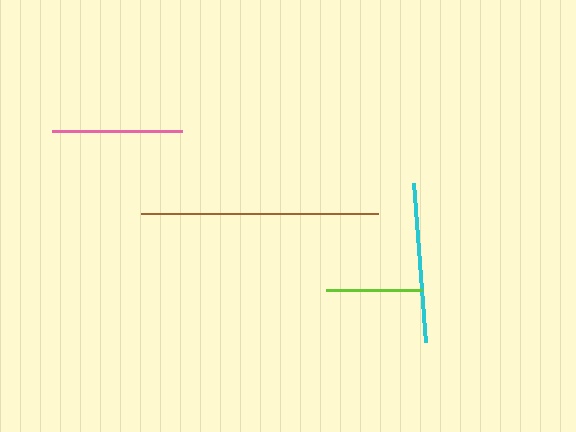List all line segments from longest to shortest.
From longest to shortest: brown, cyan, pink, lime.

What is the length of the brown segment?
The brown segment is approximately 237 pixels long.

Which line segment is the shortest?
The lime line is the shortest at approximately 96 pixels.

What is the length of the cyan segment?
The cyan segment is approximately 159 pixels long.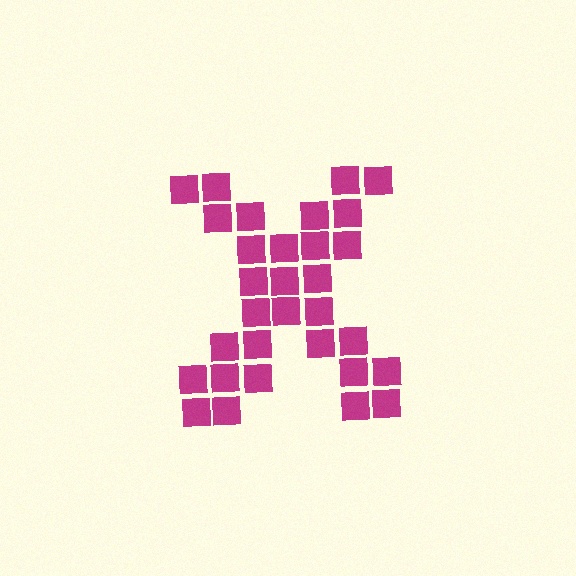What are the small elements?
The small elements are squares.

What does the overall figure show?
The overall figure shows the letter X.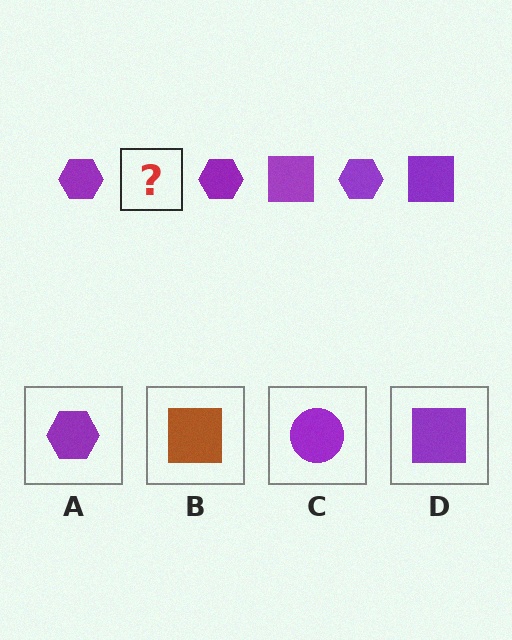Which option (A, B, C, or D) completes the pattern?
D.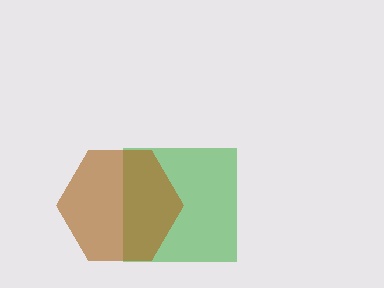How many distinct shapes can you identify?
There are 2 distinct shapes: a green square, a brown hexagon.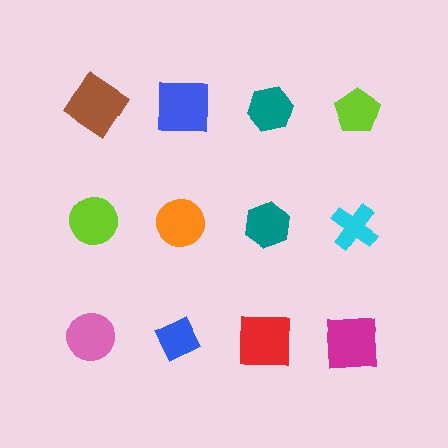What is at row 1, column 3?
A teal hexagon.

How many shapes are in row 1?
4 shapes.